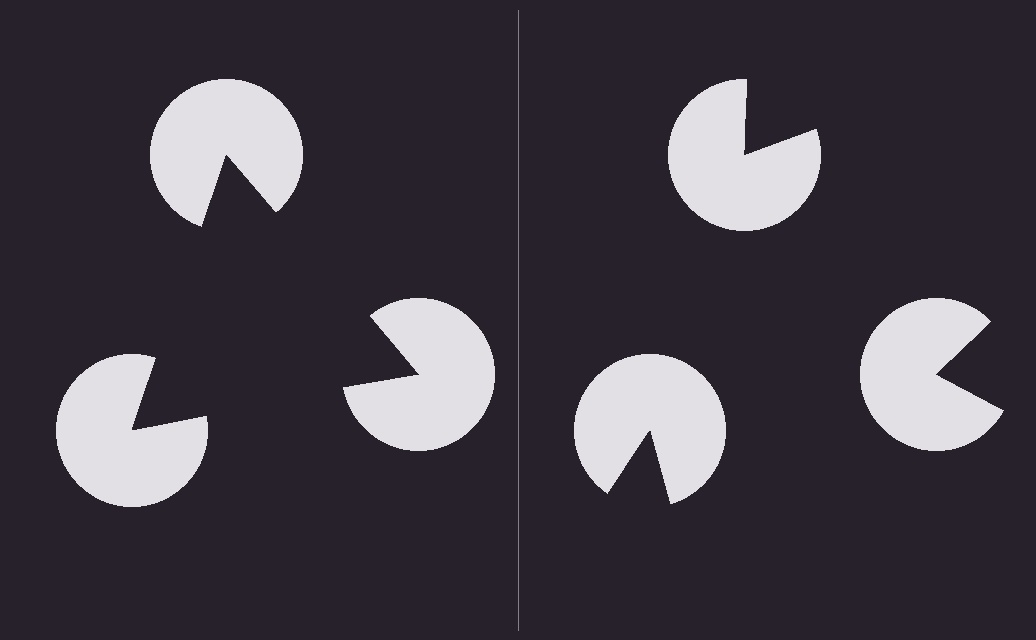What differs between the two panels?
The pac-man discs are positioned identically on both sides; only the wedge orientations differ. On the left they align to a triangle; on the right they are misaligned.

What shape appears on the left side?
An illusory triangle.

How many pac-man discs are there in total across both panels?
6 — 3 on each side.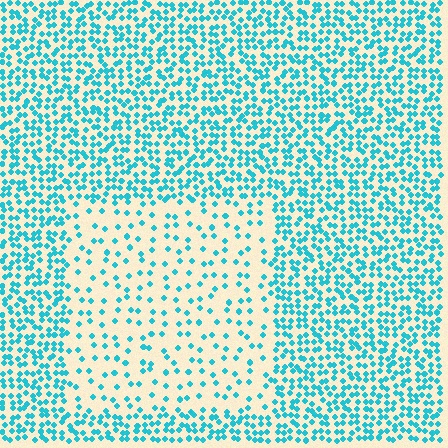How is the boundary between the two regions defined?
The boundary is defined by a change in element density (approximately 2.7x ratio). All elements are the same color, size, and shape.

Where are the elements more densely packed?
The elements are more densely packed outside the rectangle boundary.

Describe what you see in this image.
The image contains small cyan elements arranged at two different densities. A rectangle-shaped region is visible where the elements are less densely packed than the surrounding area.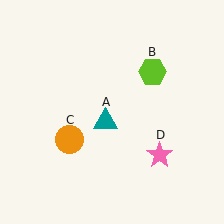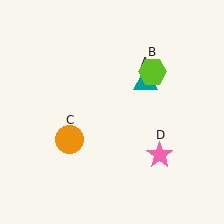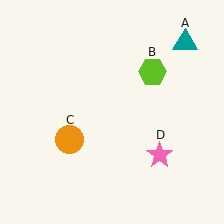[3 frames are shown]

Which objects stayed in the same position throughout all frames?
Lime hexagon (object B) and orange circle (object C) and pink star (object D) remained stationary.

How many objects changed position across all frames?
1 object changed position: teal triangle (object A).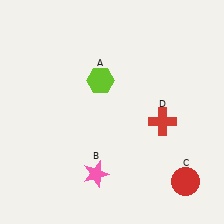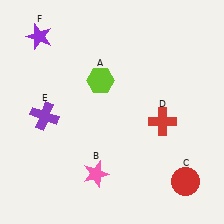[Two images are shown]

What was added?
A purple cross (E), a purple star (F) were added in Image 2.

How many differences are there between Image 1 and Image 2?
There are 2 differences between the two images.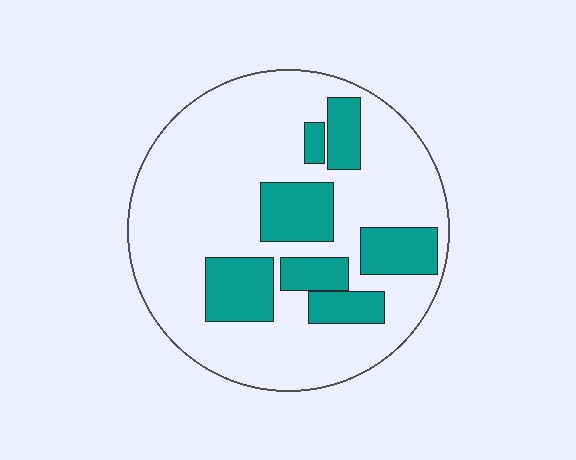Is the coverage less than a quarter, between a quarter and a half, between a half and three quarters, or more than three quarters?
Between a quarter and a half.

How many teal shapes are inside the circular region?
7.